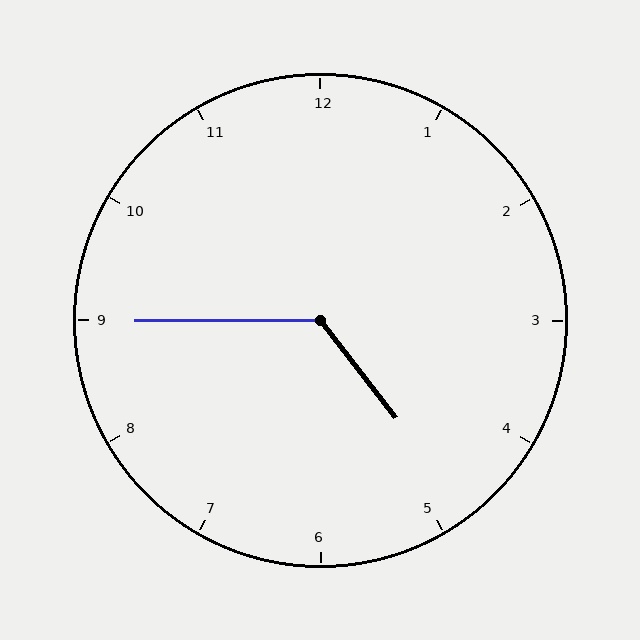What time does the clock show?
4:45.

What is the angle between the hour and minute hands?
Approximately 128 degrees.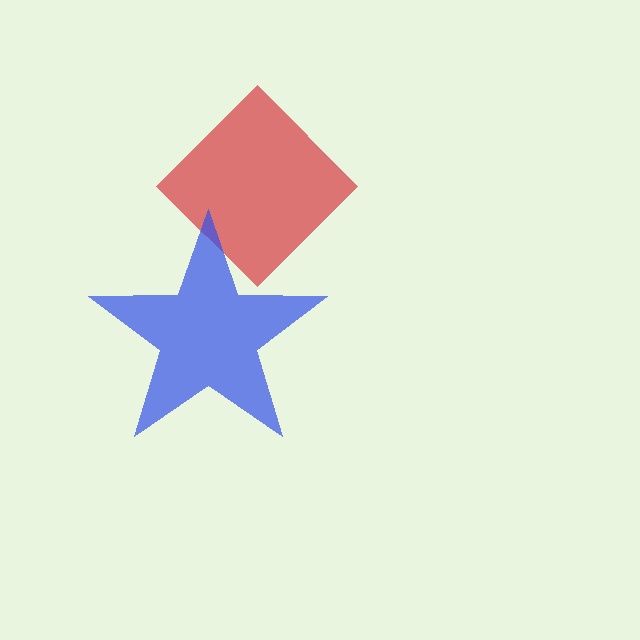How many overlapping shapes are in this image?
There are 2 overlapping shapes in the image.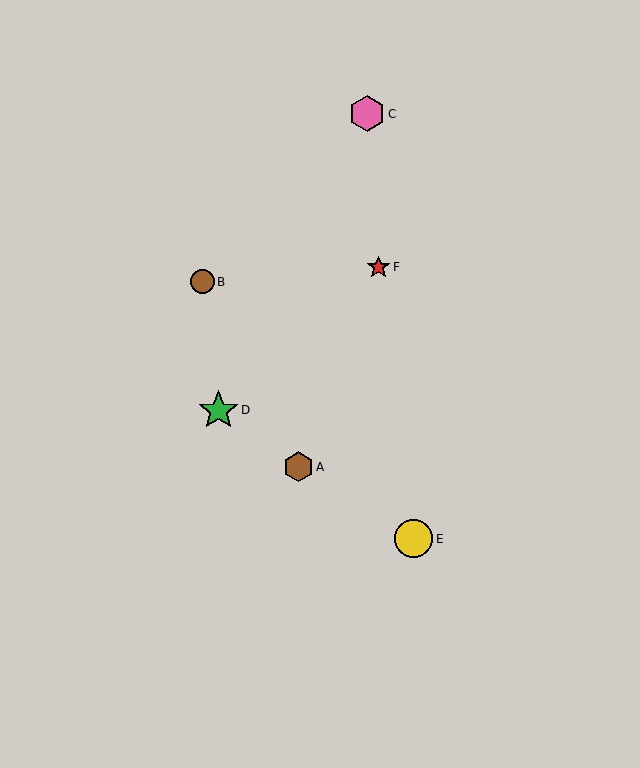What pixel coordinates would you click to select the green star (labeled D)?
Click at (218, 410) to select the green star D.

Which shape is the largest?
The green star (labeled D) is the largest.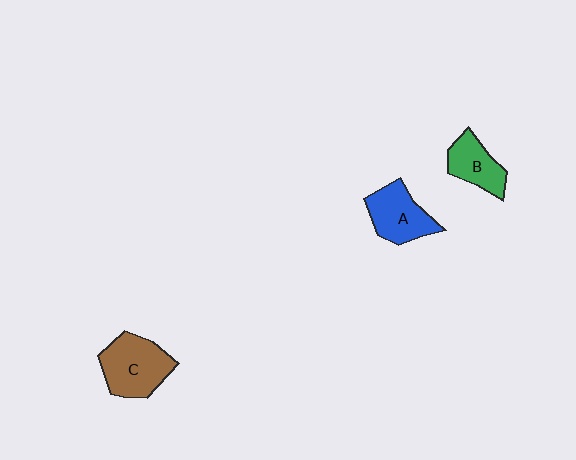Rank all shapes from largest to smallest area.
From largest to smallest: C (brown), A (blue), B (green).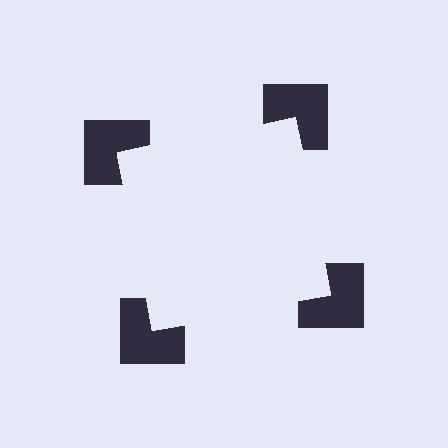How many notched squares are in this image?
There are 4 — one at each vertex of the illusory square.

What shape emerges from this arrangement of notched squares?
An illusory square — its edges are inferred from the aligned wedge cuts in the notched squares, not physically drawn.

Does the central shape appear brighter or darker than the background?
It typically appears slightly brighter than the background, even though no actual brightness change is drawn.